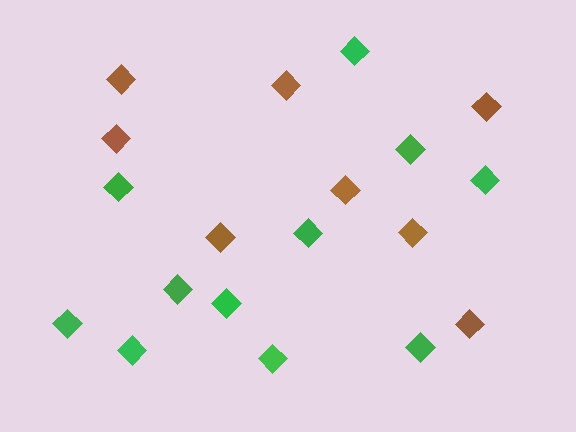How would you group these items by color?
There are 2 groups: one group of brown diamonds (8) and one group of green diamonds (11).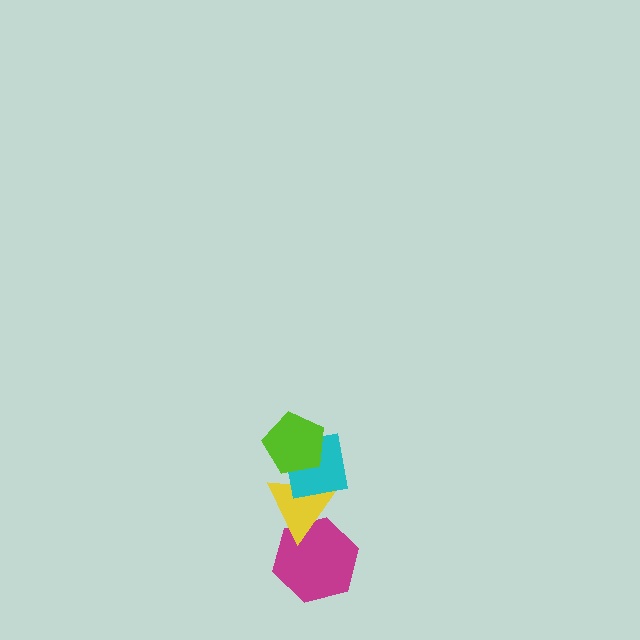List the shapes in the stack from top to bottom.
From top to bottom: the lime pentagon, the cyan square, the yellow triangle, the magenta hexagon.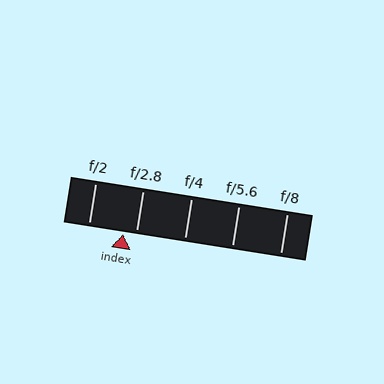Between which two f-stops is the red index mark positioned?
The index mark is between f/2 and f/2.8.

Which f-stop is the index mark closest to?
The index mark is closest to f/2.8.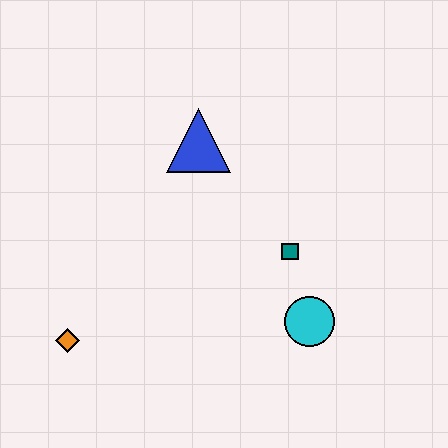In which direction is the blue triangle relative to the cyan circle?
The blue triangle is above the cyan circle.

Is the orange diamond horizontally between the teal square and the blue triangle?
No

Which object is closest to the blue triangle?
The teal square is closest to the blue triangle.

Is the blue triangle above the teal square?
Yes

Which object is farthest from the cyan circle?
The orange diamond is farthest from the cyan circle.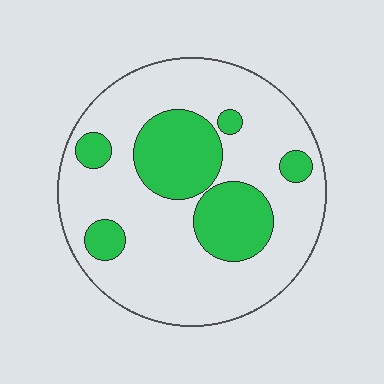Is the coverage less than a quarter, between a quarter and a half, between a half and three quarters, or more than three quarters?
Between a quarter and a half.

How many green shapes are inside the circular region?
6.